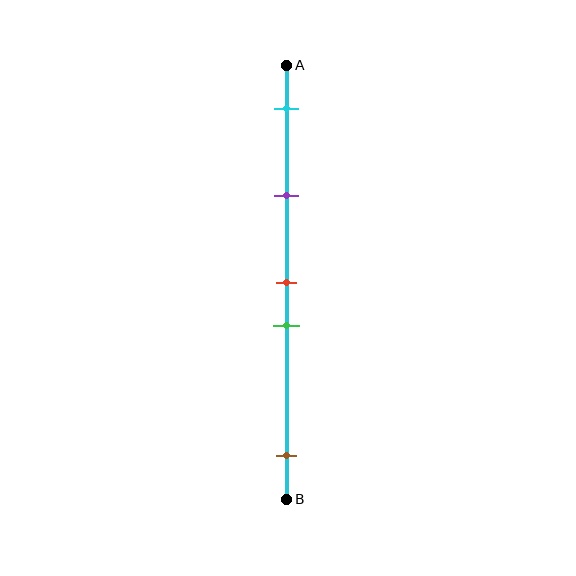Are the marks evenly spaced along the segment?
No, the marks are not evenly spaced.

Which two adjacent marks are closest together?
The red and green marks are the closest adjacent pair.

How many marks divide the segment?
There are 5 marks dividing the segment.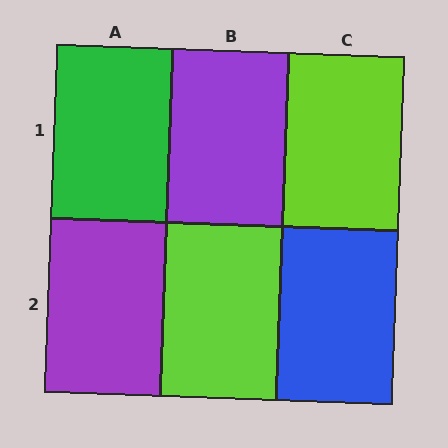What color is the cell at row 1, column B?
Purple.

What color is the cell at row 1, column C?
Lime.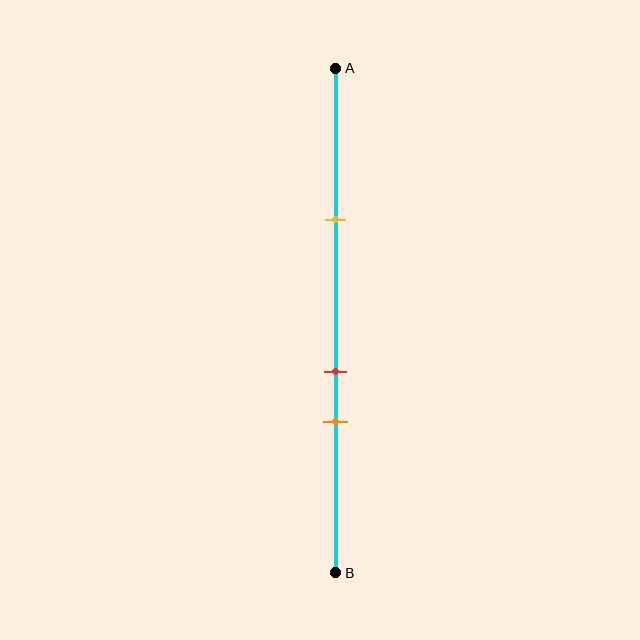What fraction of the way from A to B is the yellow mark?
The yellow mark is approximately 30% (0.3) of the way from A to B.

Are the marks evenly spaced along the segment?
No, the marks are not evenly spaced.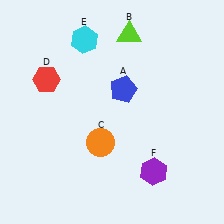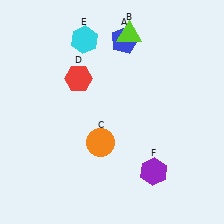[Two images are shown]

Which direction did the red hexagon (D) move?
The red hexagon (D) moved right.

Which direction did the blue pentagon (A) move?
The blue pentagon (A) moved up.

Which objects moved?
The objects that moved are: the blue pentagon (A), the red hexagon (D).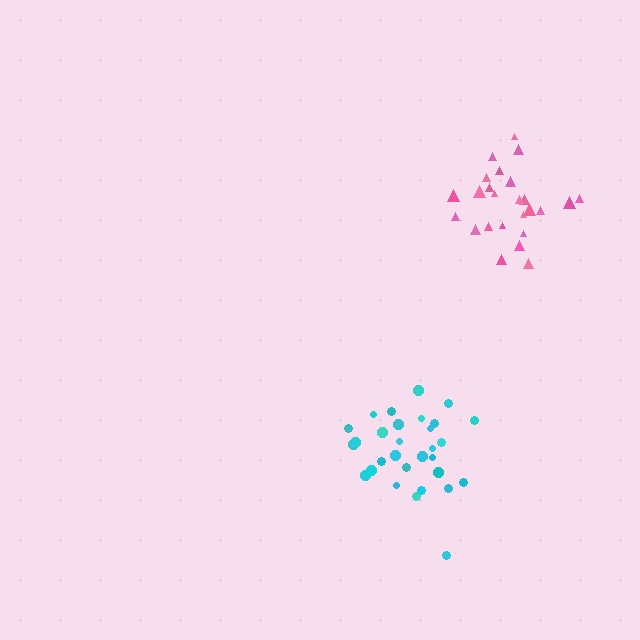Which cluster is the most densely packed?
Cyan.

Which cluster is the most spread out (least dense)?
Pink.